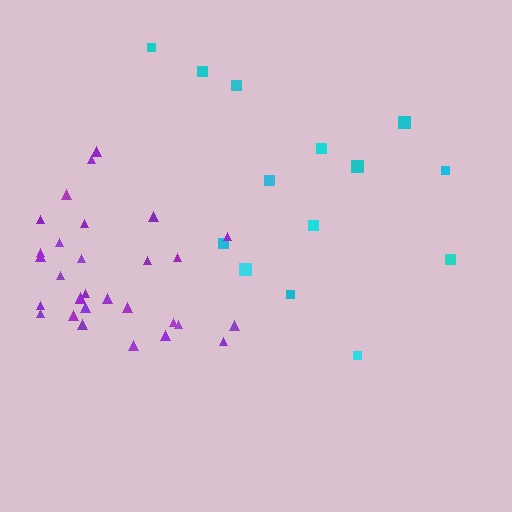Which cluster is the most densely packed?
Purple.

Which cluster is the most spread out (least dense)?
Cyan.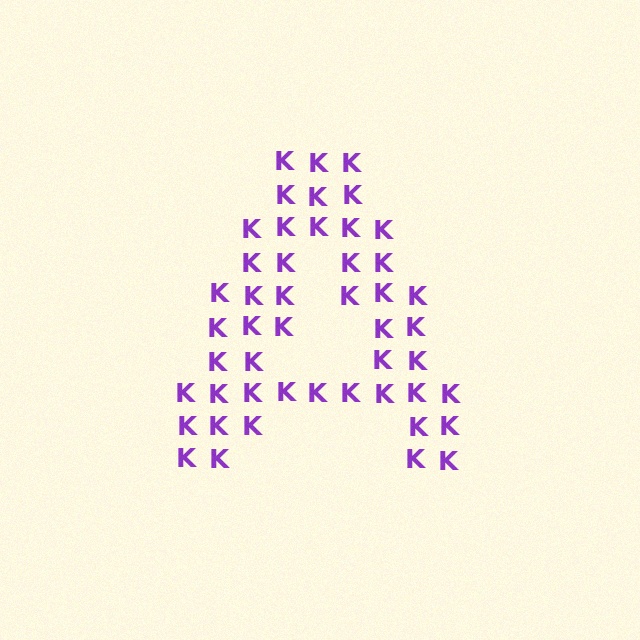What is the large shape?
The large shape is the letter A.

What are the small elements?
The small elements are letter K's.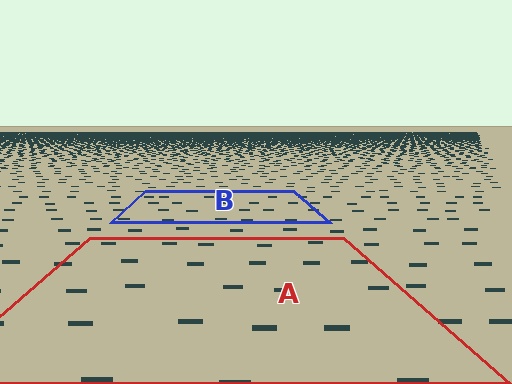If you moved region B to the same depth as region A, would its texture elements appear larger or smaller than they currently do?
They would appear larger. At a closer depth, the same texture elements are projected at a bigger on-screen size.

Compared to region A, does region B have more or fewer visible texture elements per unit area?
Region B has more texture elements per unit area — they are packed more densely because it is farther away.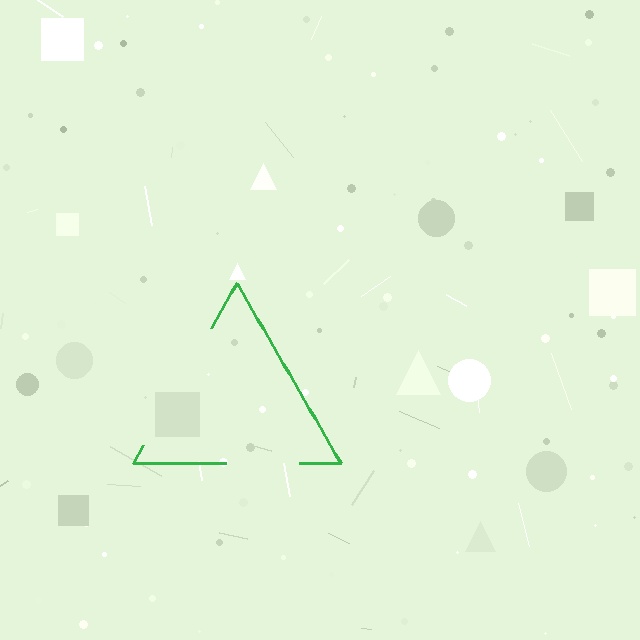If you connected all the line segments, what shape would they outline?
They would outline a triangle.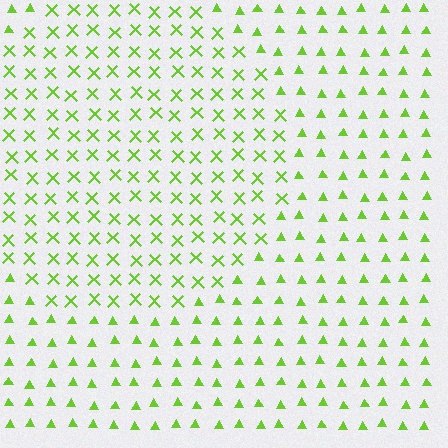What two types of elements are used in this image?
The image uses X marks inside the circle region and triangles outside it.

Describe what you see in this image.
The image is filled with small lime elements arranged in a uniform grid. A circle-shaped region contains X marks, while the surrounding area contains triangles. The boundary is defined purely by the change in element shape.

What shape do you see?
I see a circle.